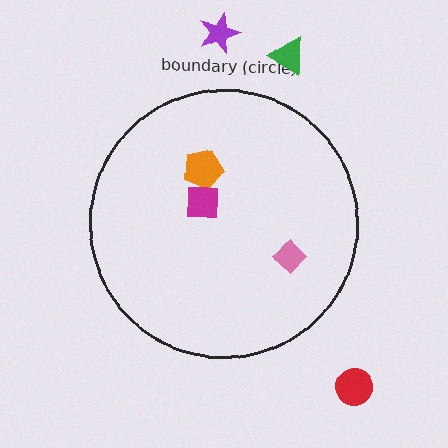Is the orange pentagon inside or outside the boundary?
Inside.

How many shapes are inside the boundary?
3 inside, 3 outside.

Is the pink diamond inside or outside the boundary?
Inside.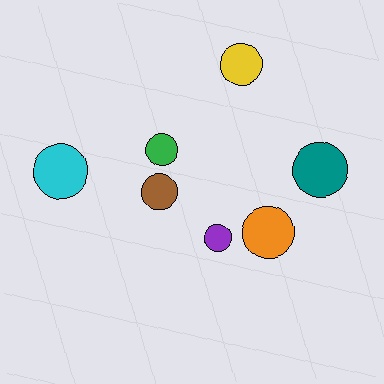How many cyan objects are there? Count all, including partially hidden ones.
There is 1 cyan object.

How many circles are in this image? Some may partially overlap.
There are 7 circles.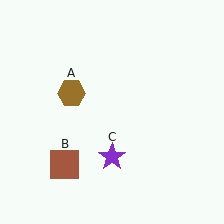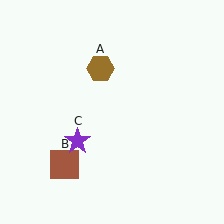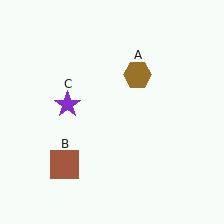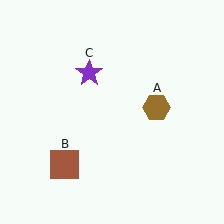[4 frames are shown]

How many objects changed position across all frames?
2 objects changed position: brown hexagon (object A), purple star (object C).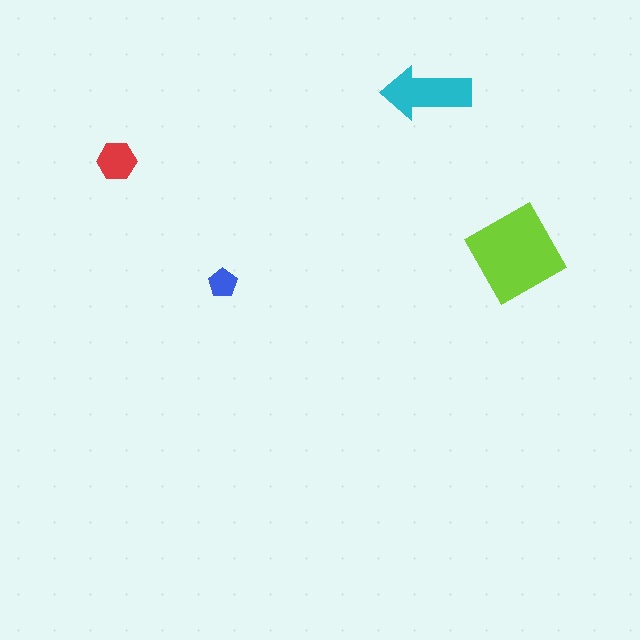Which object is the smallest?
The blue pentagon.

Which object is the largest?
The lime diamond.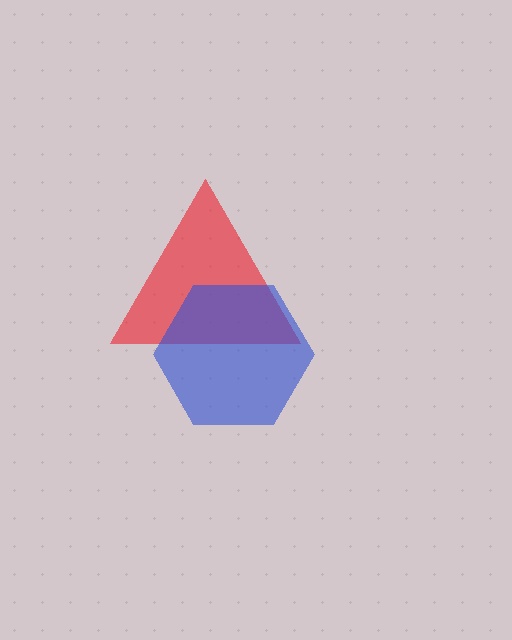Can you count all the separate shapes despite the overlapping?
Yes, there are 2 separate shapes.